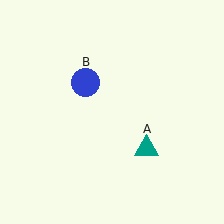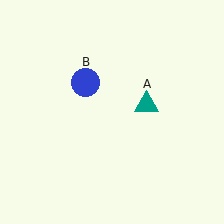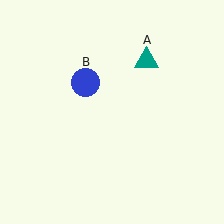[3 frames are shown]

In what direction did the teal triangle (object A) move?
The teal triangle (object A) moved up.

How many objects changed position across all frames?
1 object changed position: teal triangle (object A).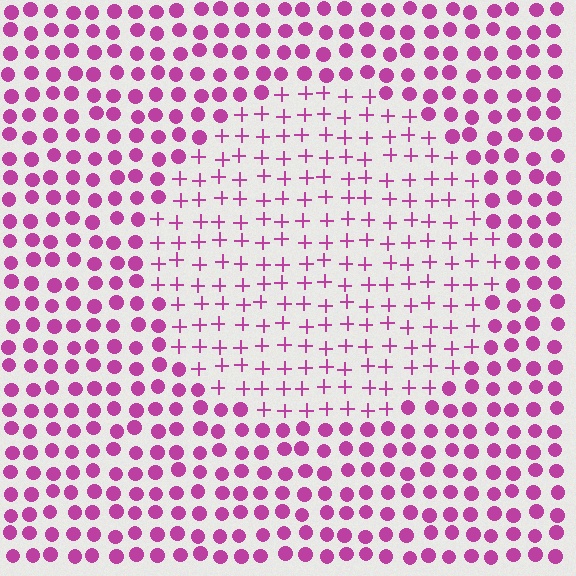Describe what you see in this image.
The image is filled with small magenta elements arranged in a uniform grid. A circle-shaped region contains plus signs, while the surrounding area contains circles. The boundary is defined purely by the change in element shape.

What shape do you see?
I see a circle.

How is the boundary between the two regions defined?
The boundary is defined by a change in element shape: plus signs inside vs. circles outside. All elements share the same color and spacing.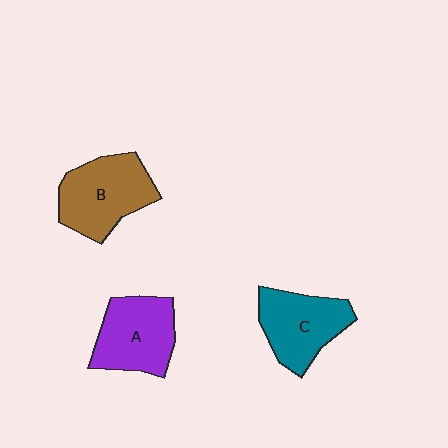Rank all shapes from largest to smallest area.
From largest to smallest: B (brown), A (purple), C (teal).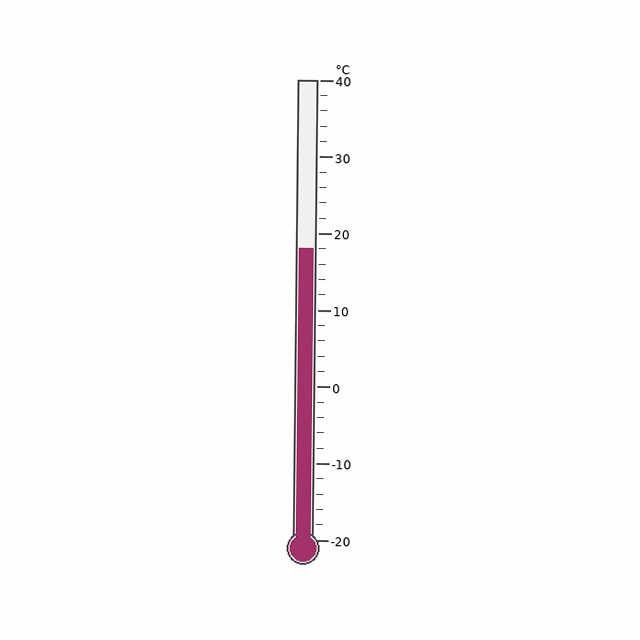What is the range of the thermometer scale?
The thermometer scale ranges from -20°C to 40°C.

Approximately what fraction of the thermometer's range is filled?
The thermometer is filled to approximately 65% of its range.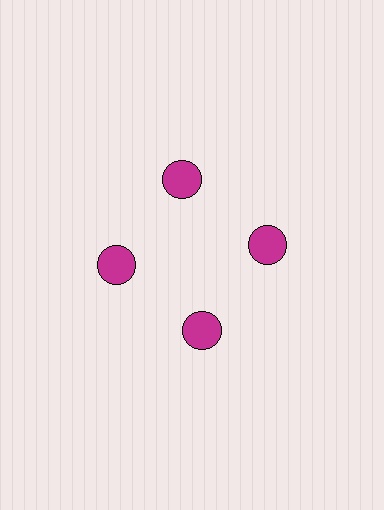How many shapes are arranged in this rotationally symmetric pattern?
There are 4 shapes, arranged in 4 groups of 1.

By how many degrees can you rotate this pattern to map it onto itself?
The pattern maps onto itself every 90 degrees of rotation.